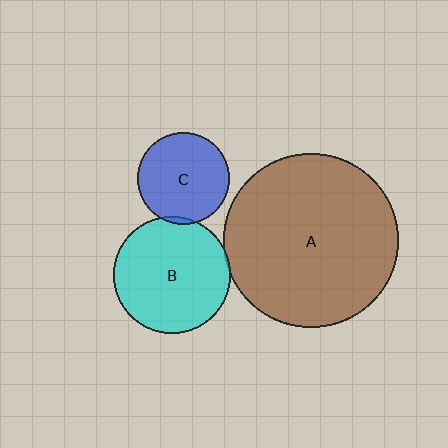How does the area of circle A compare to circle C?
Approximately 3.6 times.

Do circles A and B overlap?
Yes.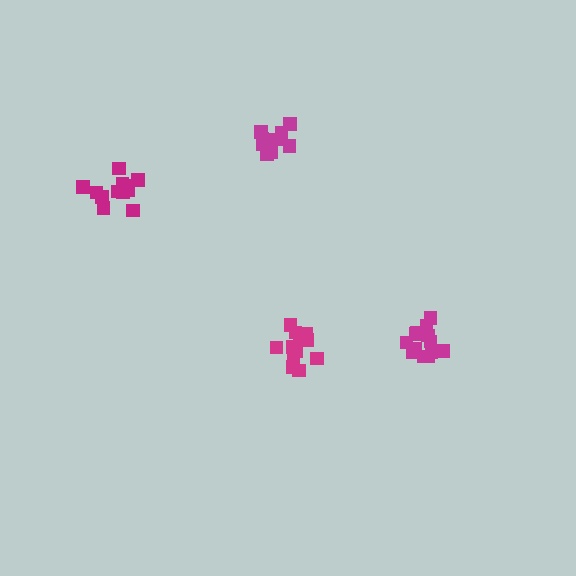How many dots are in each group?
Group 1: 14 dots, Group 2: 12 dots, Group 3: 12 dots, Group 4: 13 dots (51 total).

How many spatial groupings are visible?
There are 4 spatial groupings.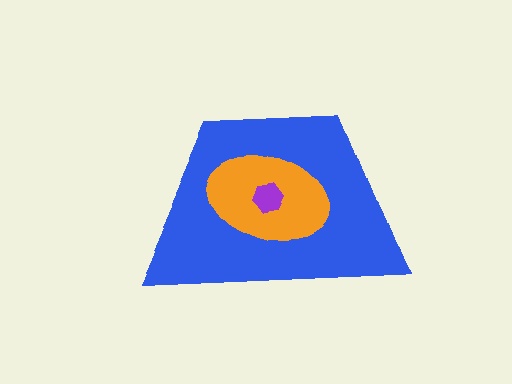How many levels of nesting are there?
3.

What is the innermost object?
The purple hexagon.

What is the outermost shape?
The blue trapezoid.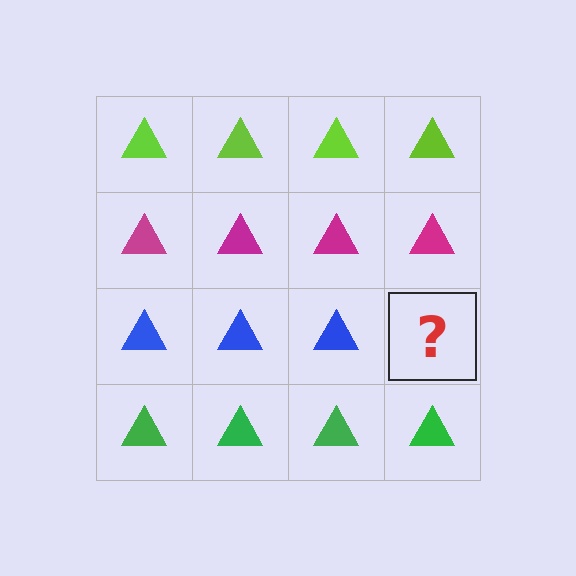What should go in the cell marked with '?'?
The missing cell should contain a blue triangle.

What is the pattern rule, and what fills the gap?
The rule is that each row has a consistent color. The gap should be filled with a blue triangle.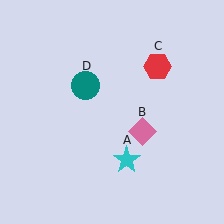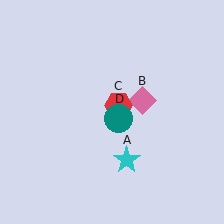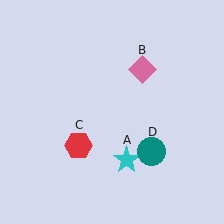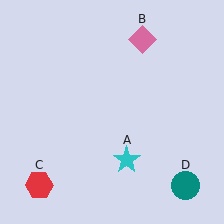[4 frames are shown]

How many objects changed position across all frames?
3 objects changed position: pink diamond (object B), red hexagon (object C), teal circle (object D).